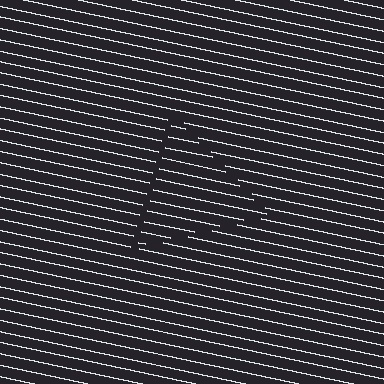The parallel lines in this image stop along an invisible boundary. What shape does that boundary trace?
An illusory triangle. The interior of the shape contains the same grating, shifted by half a period — the contour is defined by the phase discontinuity where line-ends from the inner and outer gratings abut.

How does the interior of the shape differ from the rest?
The interior of the shape contains the same grating, shifted by half a period — the contour is defined by the phase discontinuity where line-ends from the inner and outer gratings abut.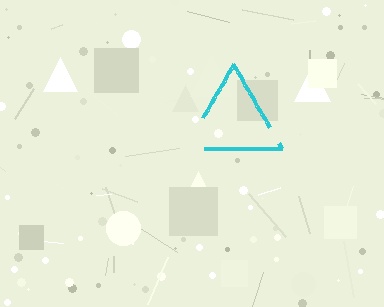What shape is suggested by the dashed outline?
The dashed outline suggests a triangle.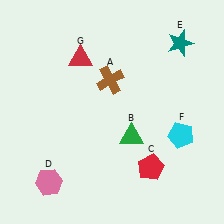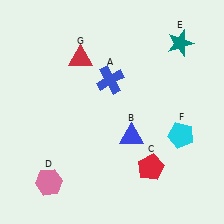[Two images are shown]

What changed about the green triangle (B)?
In Image 1, B is green. In Image 2, it changed to blue.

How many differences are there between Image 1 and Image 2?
There are 2 differences between the two images.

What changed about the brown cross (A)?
In Image 1, A is brown. In Image 2, it changed to blue.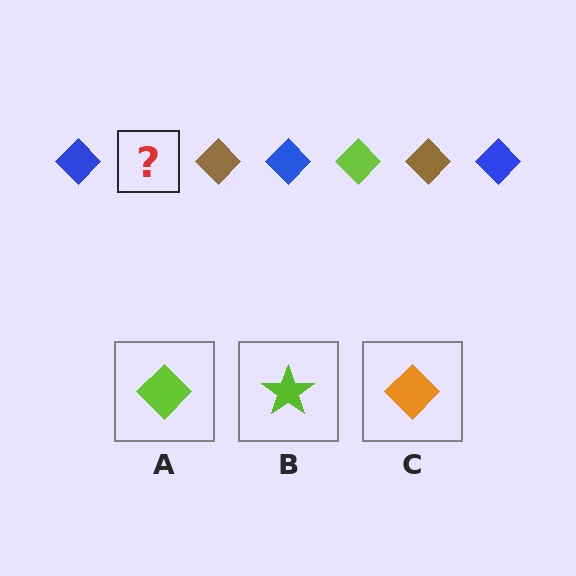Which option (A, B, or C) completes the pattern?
A.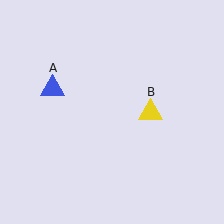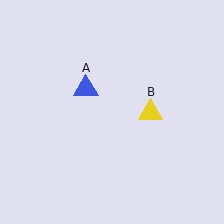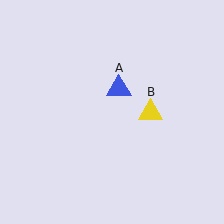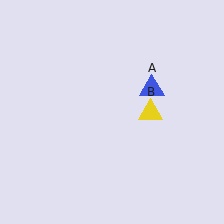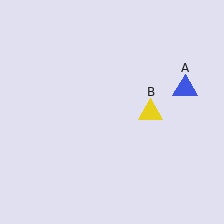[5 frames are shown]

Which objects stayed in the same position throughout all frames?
Yellow triangle (object B) remained stationary.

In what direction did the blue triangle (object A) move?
The blue triangle (object A) moved right.